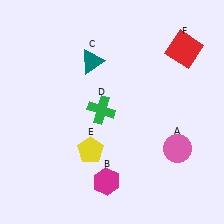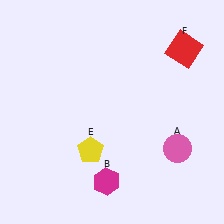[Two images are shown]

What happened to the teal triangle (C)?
The teal triangle (C) was removed in Image 2. It was in the top-left area of Image 1.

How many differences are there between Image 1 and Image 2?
There are 2 differences between the two images.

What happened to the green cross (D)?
The green cross (D) was removed in Image 2. It was in the top-left area of Image 1.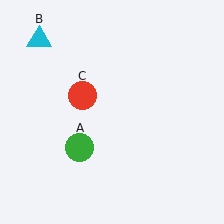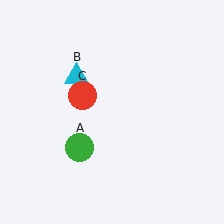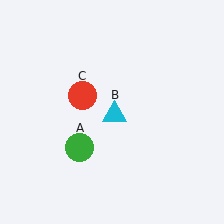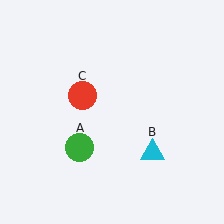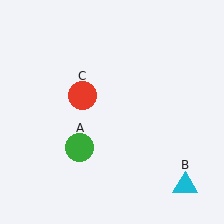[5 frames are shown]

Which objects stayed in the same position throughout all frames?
Green circle (object A) and red circle (object C) remained stationary.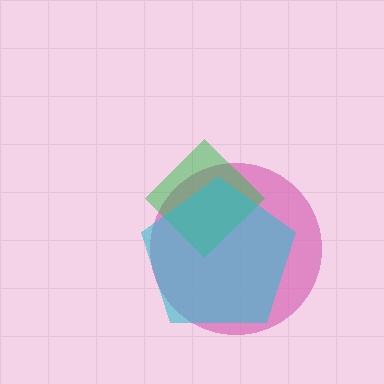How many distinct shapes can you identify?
There are 3 distinct shapes: a pink circle, a green diamond, a cyan pentagon.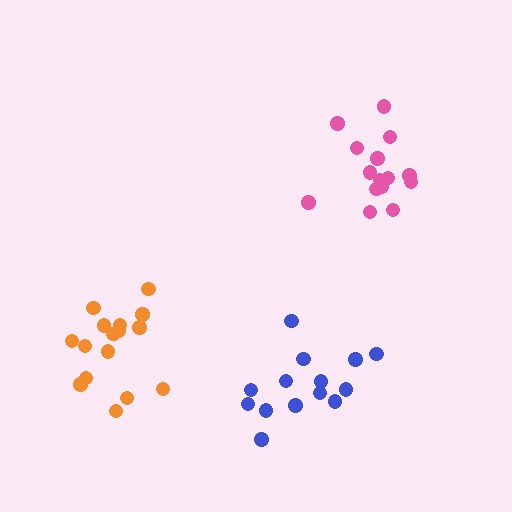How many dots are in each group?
Group 1: 16 dots, Group 2: 15 dots, Group 3: 14 dots (45 total).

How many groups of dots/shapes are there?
There are 3 groups.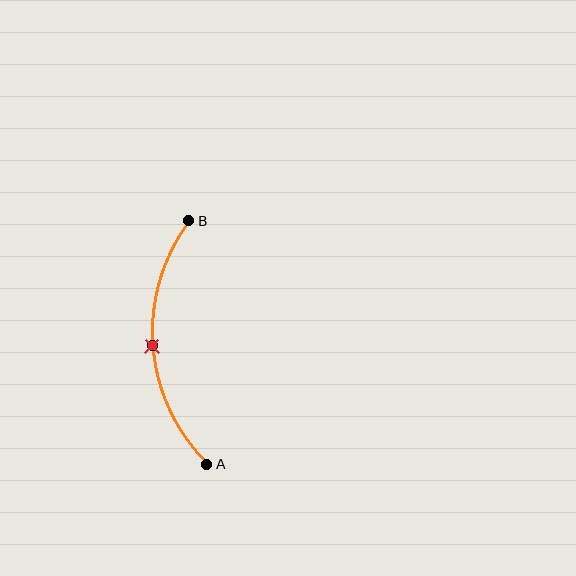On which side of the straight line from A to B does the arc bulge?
The arc bulges to the left of the straight line connecting A and B.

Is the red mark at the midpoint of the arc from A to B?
Yes. The red mark lies on the arc at equal arc-length from both A and B — it is the arc midpoint.